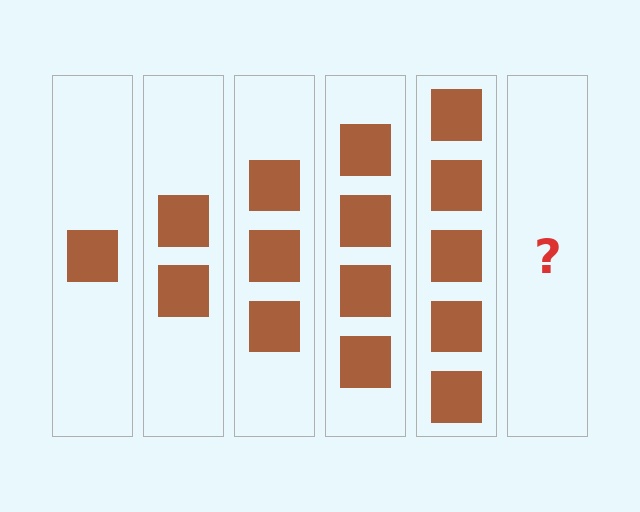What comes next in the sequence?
The next element should be 6 squares.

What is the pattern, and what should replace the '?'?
The pattern is that each step adds one more square. The '?' should be 6 squares.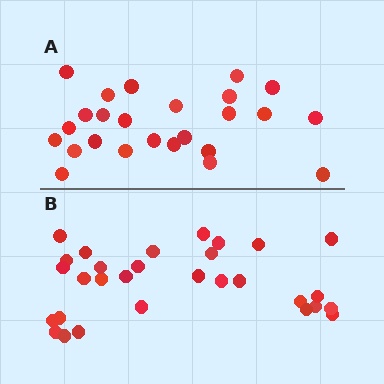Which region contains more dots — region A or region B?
Region B (the bottom region) has more dots.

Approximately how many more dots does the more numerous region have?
Region B has about 5 more dots than region A.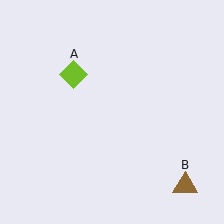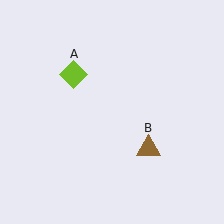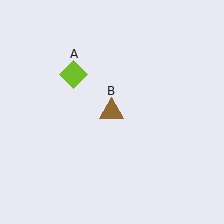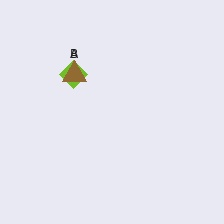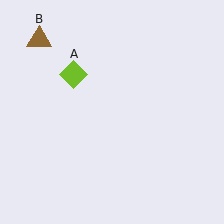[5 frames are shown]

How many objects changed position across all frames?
1 object changed position: brown triangle (object B).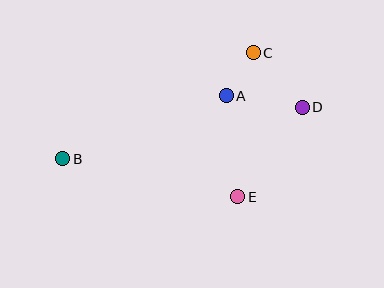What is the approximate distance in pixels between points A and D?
The distance between A and D is approximately 77 pixels.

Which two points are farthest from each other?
Points B and D are farthest from each other.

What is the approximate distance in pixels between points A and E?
The distance between A and E is approximately 102 pixels.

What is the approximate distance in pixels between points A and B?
The distance between A and B is approximately 175 pixels.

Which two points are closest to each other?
Points A and C are closest to each other.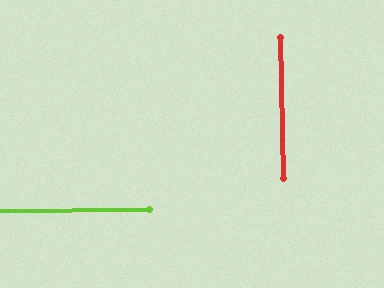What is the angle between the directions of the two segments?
Approximately 89 degrees.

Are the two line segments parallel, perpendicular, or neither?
Perpendicular — they meet at approximately 89°.